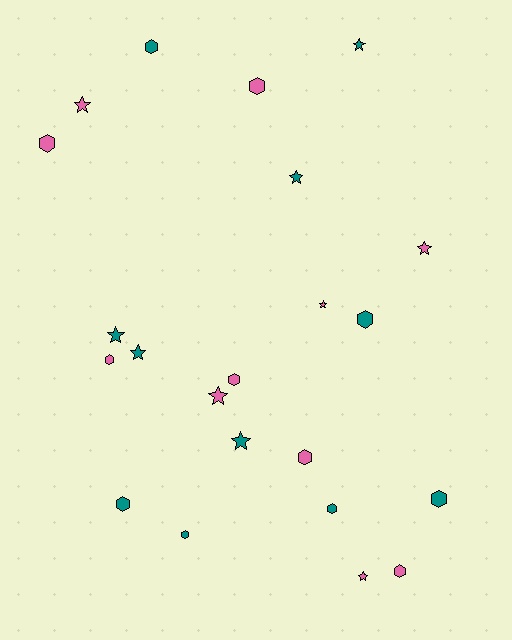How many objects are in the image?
There are 22 objects.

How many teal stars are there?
There are 5 teal stars.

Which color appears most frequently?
Pink, with 11 objects.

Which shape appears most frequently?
Hexagon, with 12 objects.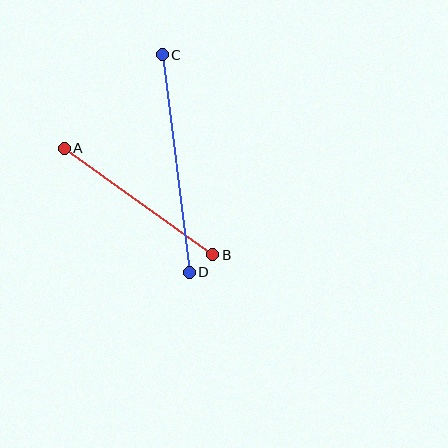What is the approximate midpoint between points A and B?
The midpoint is at approximately (139, 202) pixels.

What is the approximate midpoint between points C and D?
The midpoint is at approximately (176, 163) pixels.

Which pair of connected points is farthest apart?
Points C and D are farthest apart.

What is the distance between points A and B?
The distance is approximately 183 pixels.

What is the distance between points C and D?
The distance is approximately 220 pixels.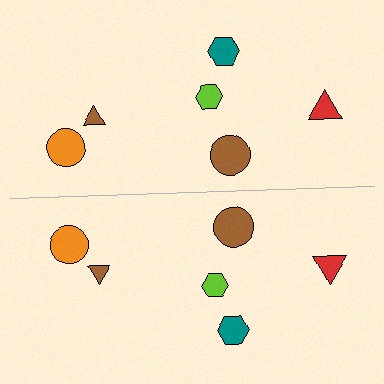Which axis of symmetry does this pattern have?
The pattern has a horizontal axis of symmetry running through the center of the image.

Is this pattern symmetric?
Yes, this pattern has bilateral (reflection) symmetry.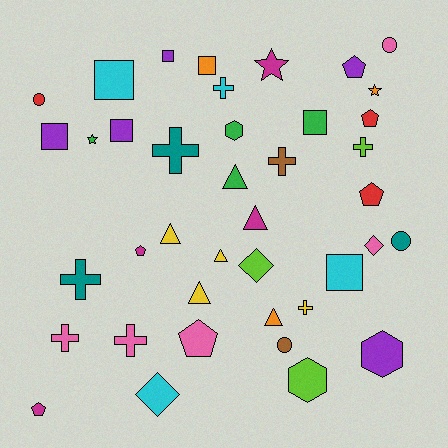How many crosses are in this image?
There are 8 crosses.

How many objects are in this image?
There are 40 objects.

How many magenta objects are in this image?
There are 4 magenta objects.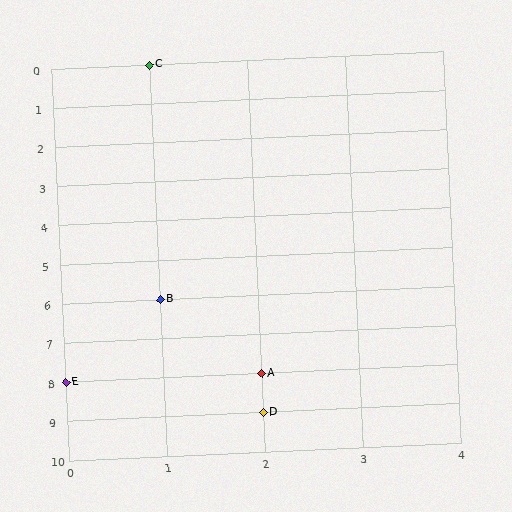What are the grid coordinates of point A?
Point A is at grid coordinates (2, 8).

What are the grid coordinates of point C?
Point C is at grid coordinates (1, 0).